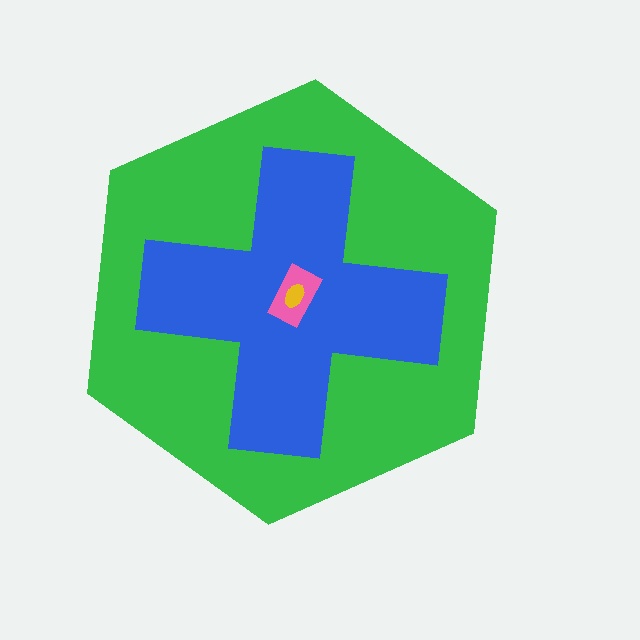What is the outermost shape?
The green hexagon.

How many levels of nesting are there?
4.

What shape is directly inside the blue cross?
The pink rectangle.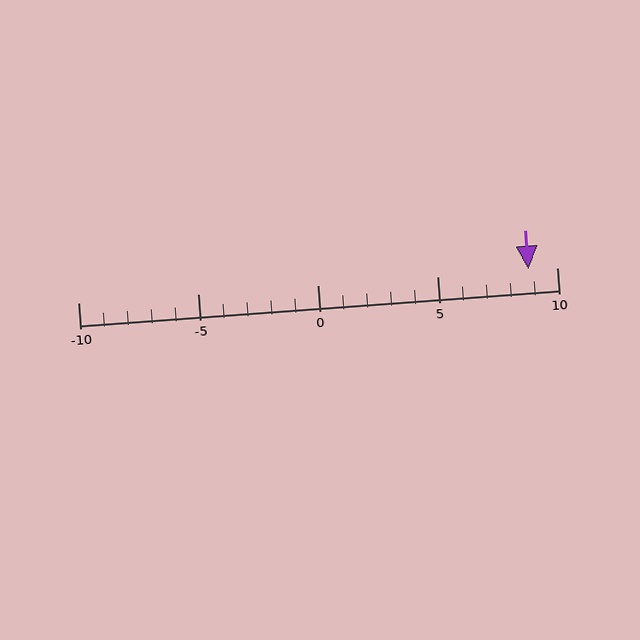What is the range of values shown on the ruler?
The ruler shows values from -10 to 10.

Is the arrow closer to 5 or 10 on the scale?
The arrow is closer to 10.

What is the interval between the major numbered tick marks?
The major tick marks are spaced 5 units apart.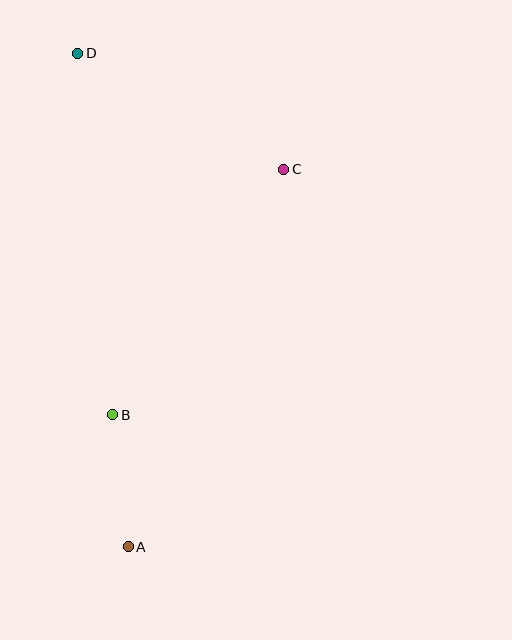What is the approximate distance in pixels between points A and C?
The distance between A and C is approximately 408 pixels.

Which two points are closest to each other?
Points A and B are closest to each other.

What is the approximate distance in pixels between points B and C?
The distance between B and C is approximately 299 pixels.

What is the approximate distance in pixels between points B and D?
The distance between B and D is approximately 363 pixels.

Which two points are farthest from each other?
Points A and D are farthest from each other.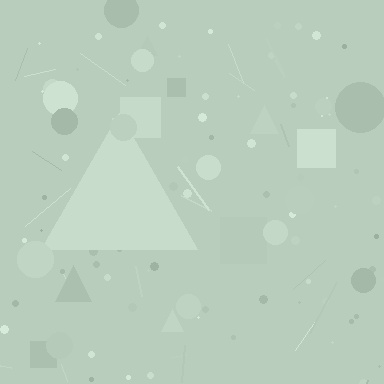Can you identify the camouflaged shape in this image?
The camouflaged shape is a triangle.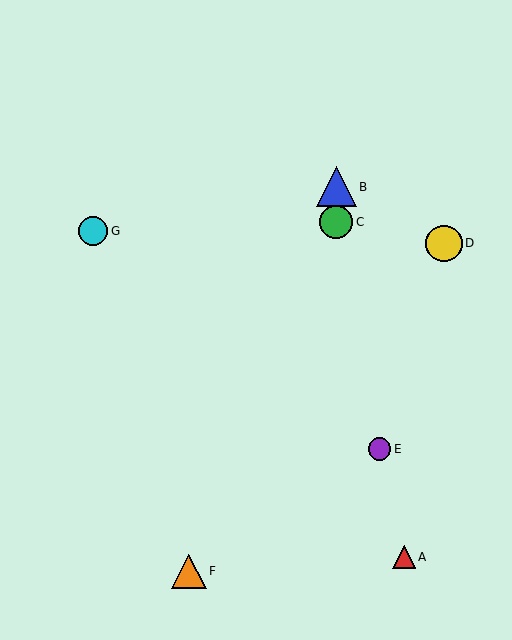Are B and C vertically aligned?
Yes, both are at x≈336.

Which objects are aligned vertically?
Objects B, C are aligned vertically.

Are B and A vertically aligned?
No, B is at x≈336 and A is at x≈404.